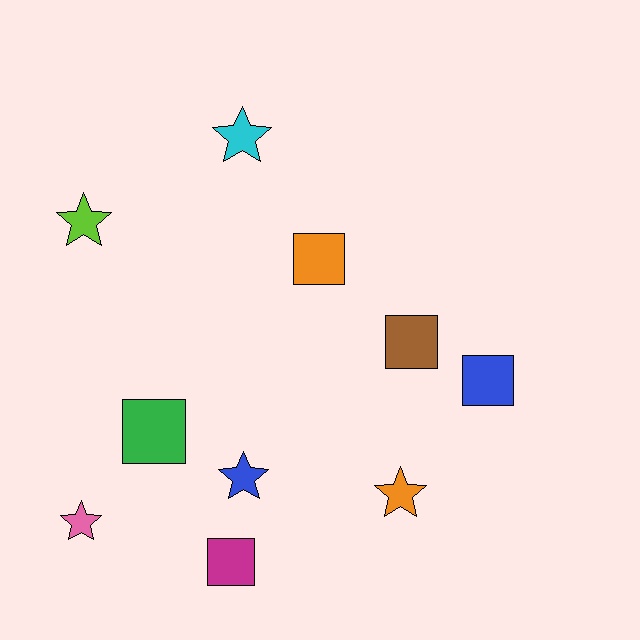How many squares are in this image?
There are 5 squares.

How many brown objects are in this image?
There is 1 brown object.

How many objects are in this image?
There are 10 objects.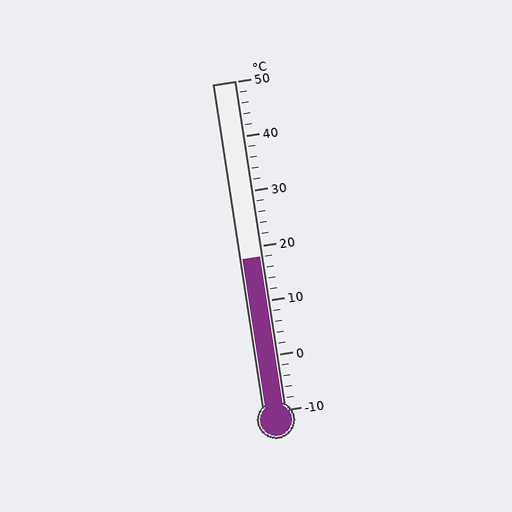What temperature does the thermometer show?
The thermometer shows approximately 18°C.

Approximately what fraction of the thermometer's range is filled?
The thermometer is filled to approximately 45% of its range.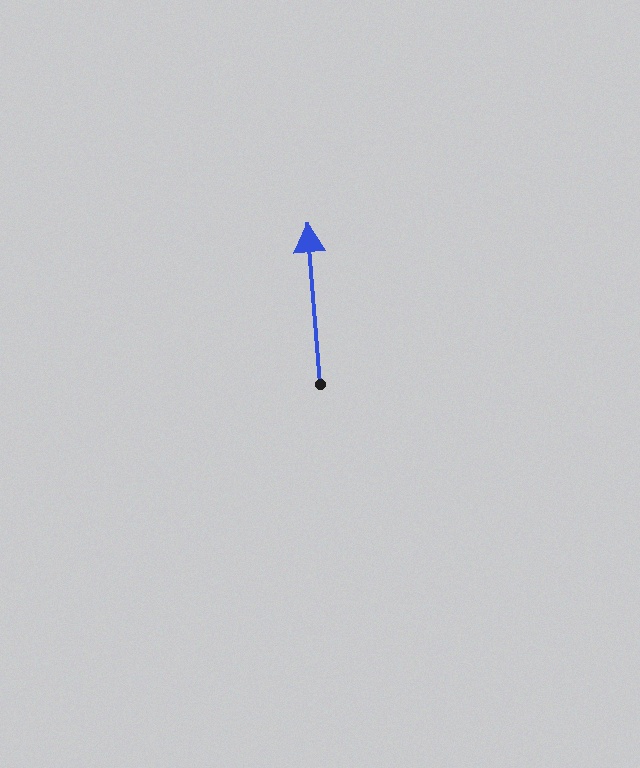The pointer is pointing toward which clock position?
Roughly 12 o'clock.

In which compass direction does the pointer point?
North.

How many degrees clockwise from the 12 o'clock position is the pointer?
Approximately 355 degrees.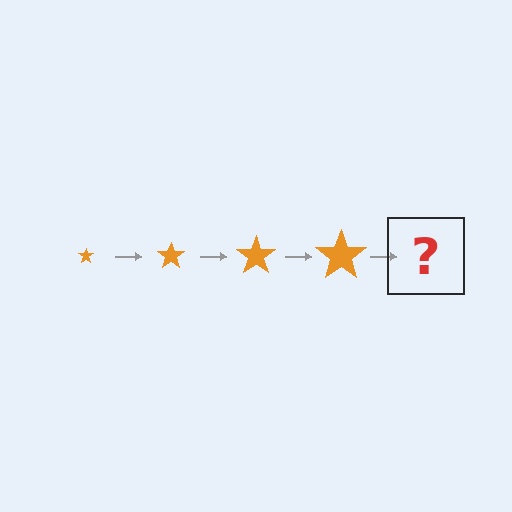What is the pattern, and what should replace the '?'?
The pattern is that the star gets progressively larger each step. The '?' should be an orange star, larger than the previous one.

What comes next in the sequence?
The next element should be an orange star, larger than the previous one.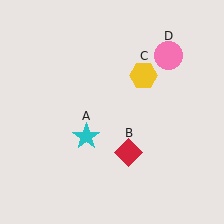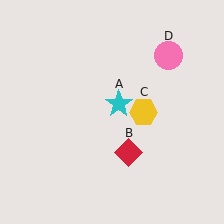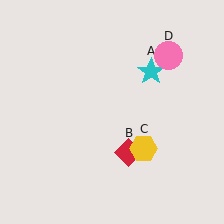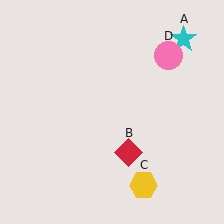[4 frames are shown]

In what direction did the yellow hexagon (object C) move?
The yellow hexagon (object C) moved down.